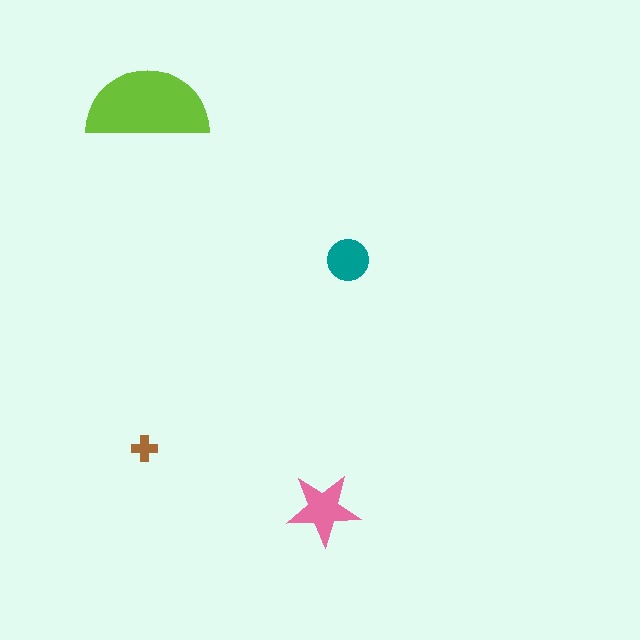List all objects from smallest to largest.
The brown cross, the teal circle, the pink star, the lime semicircle.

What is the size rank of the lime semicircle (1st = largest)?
1st.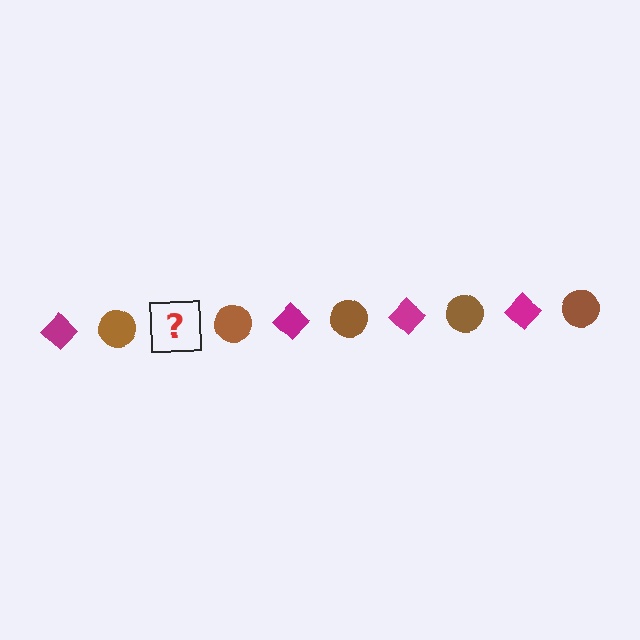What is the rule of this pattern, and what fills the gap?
The rule is that the pattern alternates between magenta diamond and brown circle. The gap should be filled with a magenta diamond.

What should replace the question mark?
The question mark should be replaced with a magenta diamond.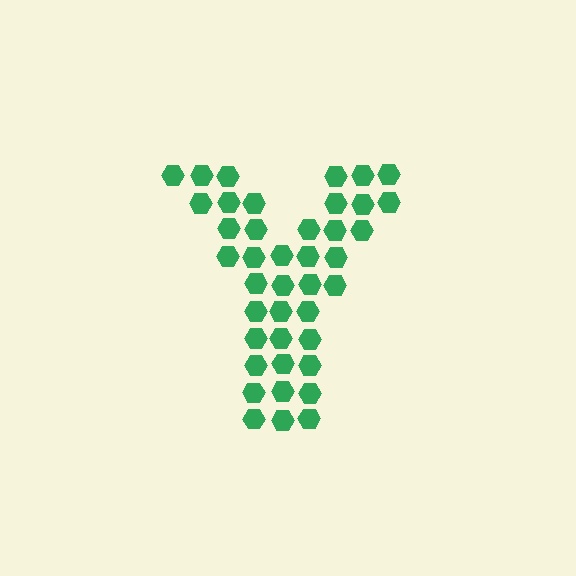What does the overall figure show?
The overall figure shows the letter Y.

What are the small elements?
The small elements are hexagons.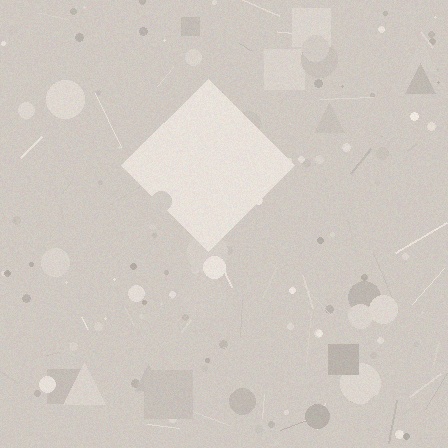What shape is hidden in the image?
A diamond is hidden in the image.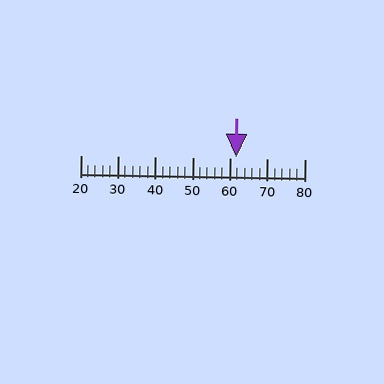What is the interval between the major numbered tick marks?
The major tick marks are spaced 10 units apart.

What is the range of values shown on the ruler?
The ruler shows values from 20 to 80.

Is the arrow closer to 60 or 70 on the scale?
The arrow is closer to 60.